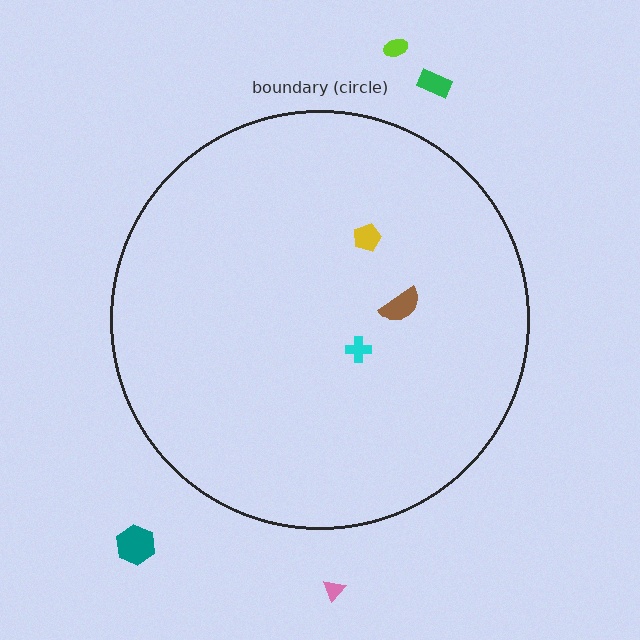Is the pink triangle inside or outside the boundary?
Outside.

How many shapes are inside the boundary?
3 inside, 4 outside.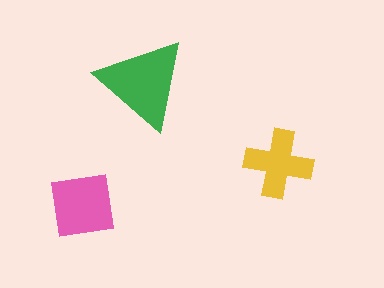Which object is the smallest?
The yellow cross.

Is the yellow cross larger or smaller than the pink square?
Smaller.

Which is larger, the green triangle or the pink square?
The green triangle.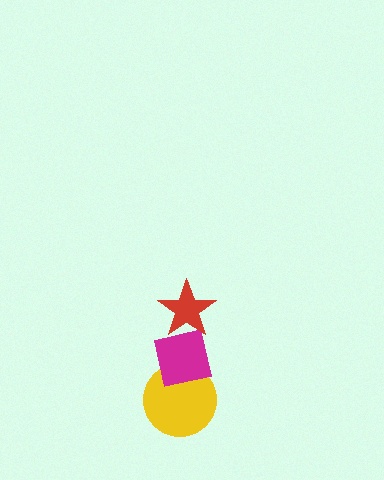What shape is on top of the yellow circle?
The magenta square is on top of the yellow circle.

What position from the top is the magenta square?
The magenta square is 2nd from the top.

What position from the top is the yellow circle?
The yellow circle is 3rd from the top.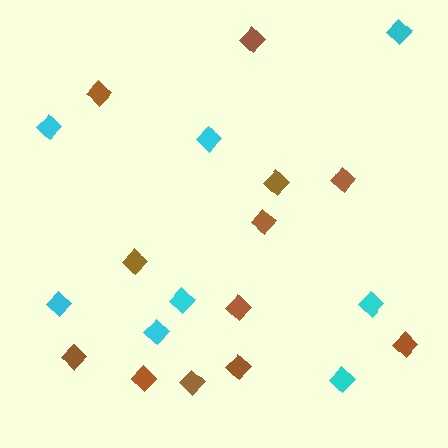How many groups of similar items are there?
There are 2 groups: one group of brown diamonds (12) and one group of cyan diamonds (8).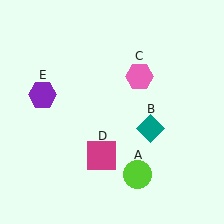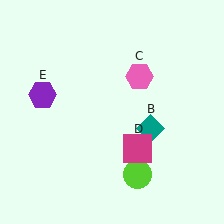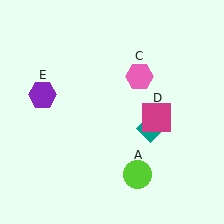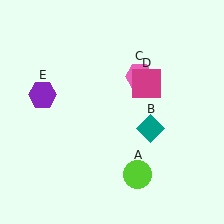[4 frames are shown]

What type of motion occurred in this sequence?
The magenta square (object D) rotated counterclockwise around the center of the scene.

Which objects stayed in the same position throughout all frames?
Lime circle (object A) and teal diamond (object B) and pink hexagon (object C) and purple hexagon (object E) remained stationary.